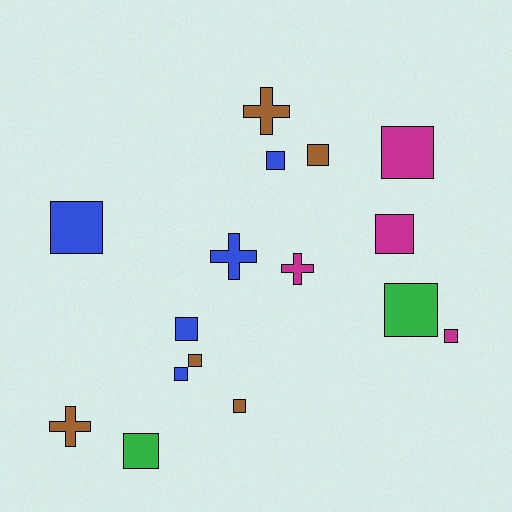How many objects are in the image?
There are 16 objects.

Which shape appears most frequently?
Square, with 12 objects.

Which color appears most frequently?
Brown, with 5 objects.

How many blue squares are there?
There are 4 blue squares.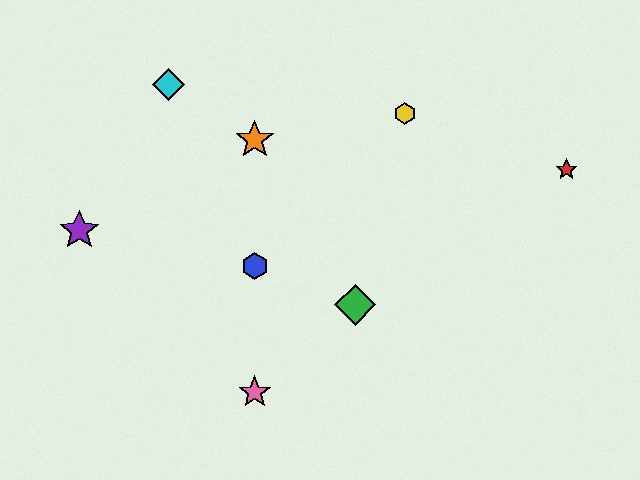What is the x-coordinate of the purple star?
The purple star is at x≈79.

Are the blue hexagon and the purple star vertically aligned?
No, the blue hexagon is at x≈255 and the purple star is at x≈79.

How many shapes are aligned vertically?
3 shapes (the blue hexagon, the orange star, the pink star) are aligned vertically.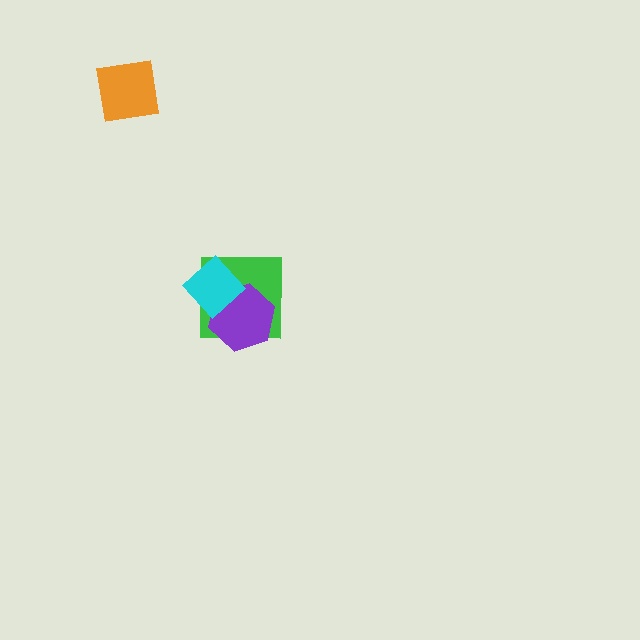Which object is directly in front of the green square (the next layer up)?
The purple hexagon is directly in front of the green square.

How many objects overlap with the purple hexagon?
2 objects overlap with the purple hexagon.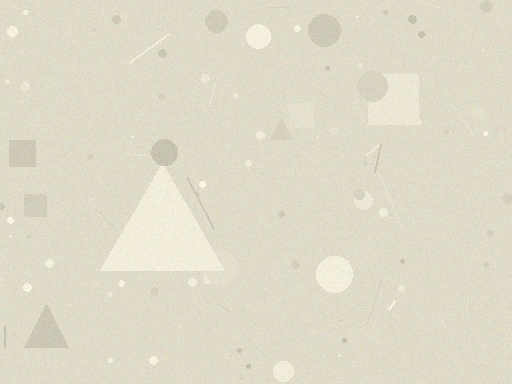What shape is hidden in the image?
A triangle is hidden in the image.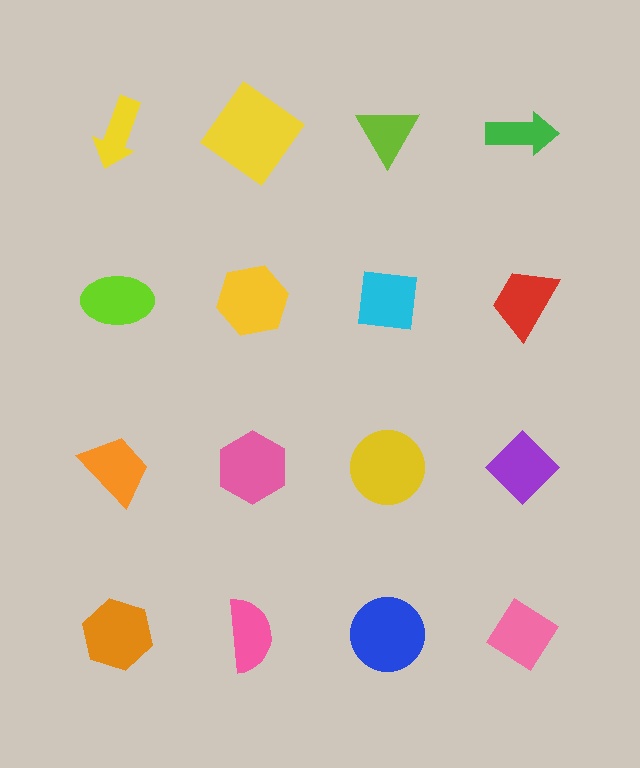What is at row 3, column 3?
A yellow circle.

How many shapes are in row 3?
4 shapes.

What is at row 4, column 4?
A pink diamond.